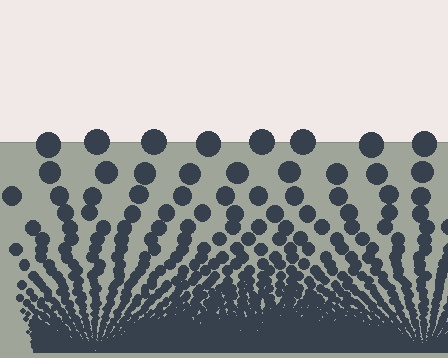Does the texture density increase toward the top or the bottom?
Density increases toward the bottom.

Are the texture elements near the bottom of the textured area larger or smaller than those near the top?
Smaller. The gradient is inverted — elements near the bottom are smaller and denser.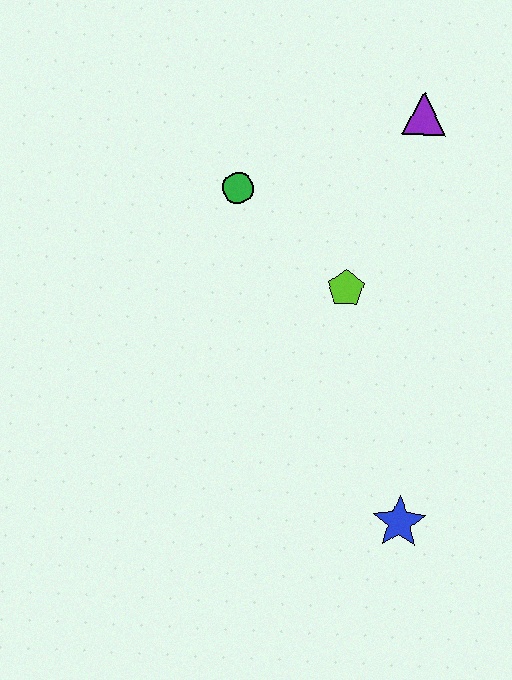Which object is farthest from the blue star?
The purple triangle is farthest from the blue star.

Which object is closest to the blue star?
The lime pentagon is closest to the blue star.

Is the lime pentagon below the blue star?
No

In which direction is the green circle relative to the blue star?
The green circle is above the blue star.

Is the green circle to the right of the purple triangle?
No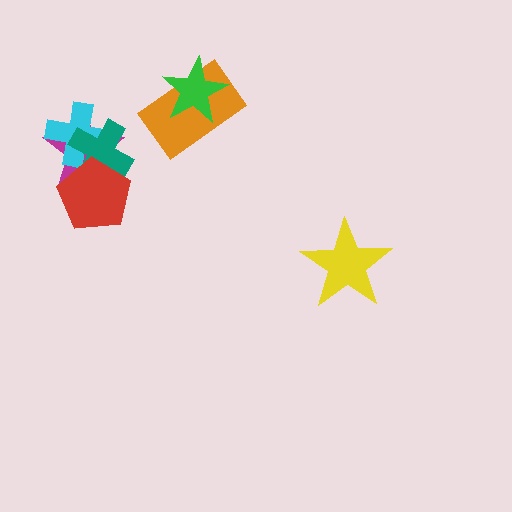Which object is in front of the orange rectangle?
The green star is in front of the orange rectangle.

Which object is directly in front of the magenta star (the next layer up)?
The cyan cross is directly in front of the magenta star.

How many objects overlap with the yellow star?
0 objects overlap with the yellow star.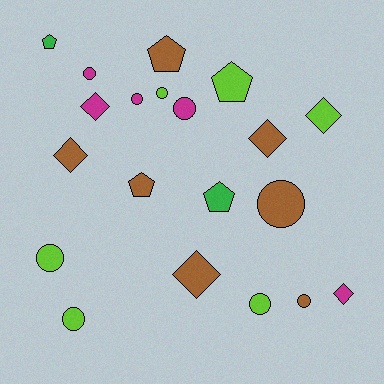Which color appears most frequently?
Brown, with 7 objects.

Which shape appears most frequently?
Circle, with 9 objects.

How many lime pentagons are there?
There is 1 lime pentagon.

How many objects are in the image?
There are 20 objects.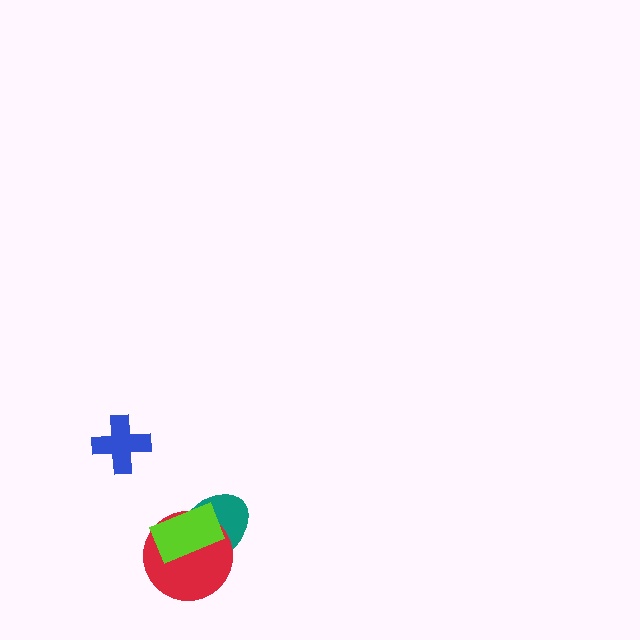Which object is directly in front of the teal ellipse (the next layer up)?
The red circle is directly in front of the teal ellipse.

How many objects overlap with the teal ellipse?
2 objects overlap with the teal ellipse.